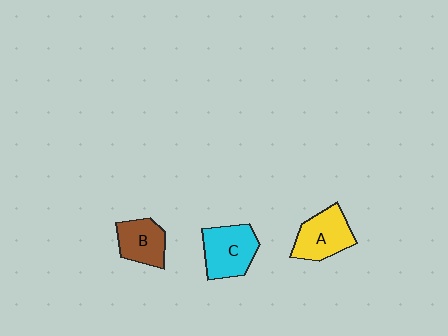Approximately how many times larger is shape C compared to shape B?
Approximately 1.3 times.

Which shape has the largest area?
Shape C (cyan).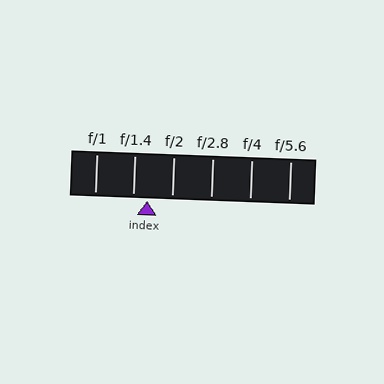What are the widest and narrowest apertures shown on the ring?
The widest aperture shown is f/1 and the narrowest is f/5.6.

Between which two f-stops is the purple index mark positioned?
The index mark is between f/1.4 and f/2.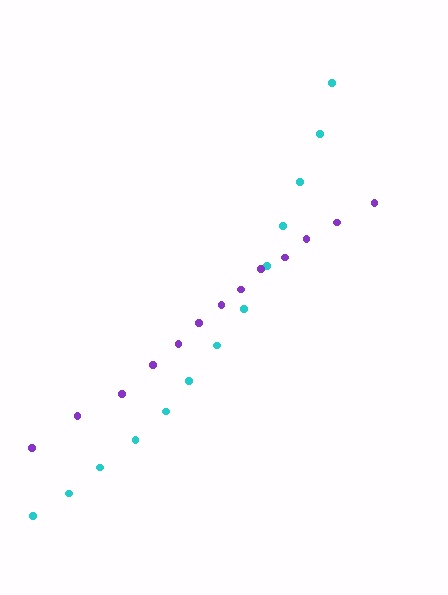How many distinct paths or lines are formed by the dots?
There are 2 distinct paths.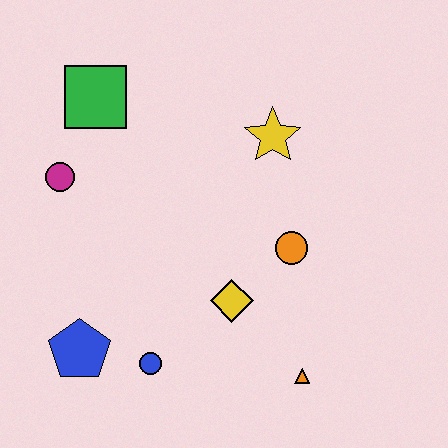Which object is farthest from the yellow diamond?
The green square is farthest from the yellow diamond.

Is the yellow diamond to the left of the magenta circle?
No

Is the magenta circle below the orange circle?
No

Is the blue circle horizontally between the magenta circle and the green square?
No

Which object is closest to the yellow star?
The orange circle is closest to the yellow star.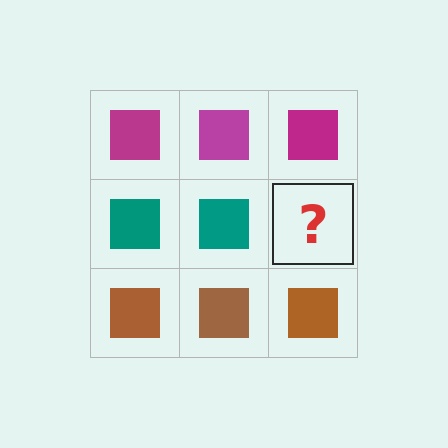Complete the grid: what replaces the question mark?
The question mark should be replaced with a teal square.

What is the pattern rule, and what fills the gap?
The rule is that each row has a consistent color. The gap should be filled with a teal square.